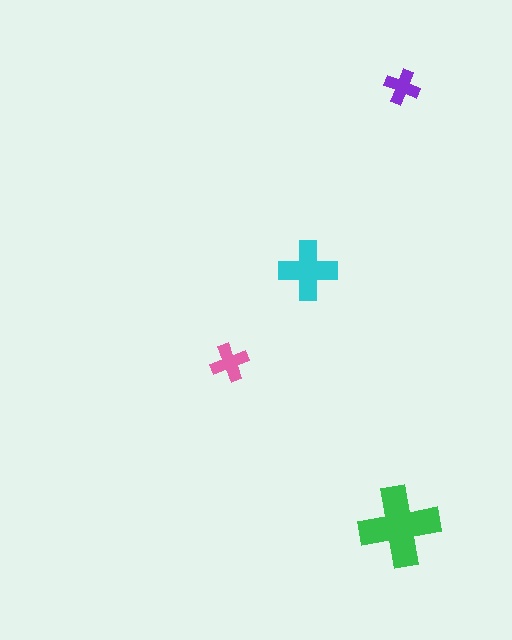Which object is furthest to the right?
The purple cross is rightmost.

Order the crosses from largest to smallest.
the green one, the cyan one, the pink one, the purple one.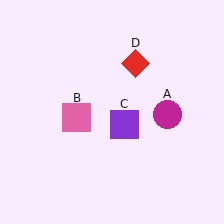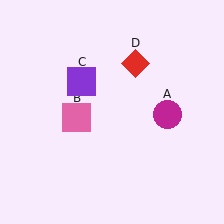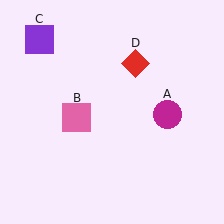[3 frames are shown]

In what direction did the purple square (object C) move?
The purple square (object C) moved up and to the left.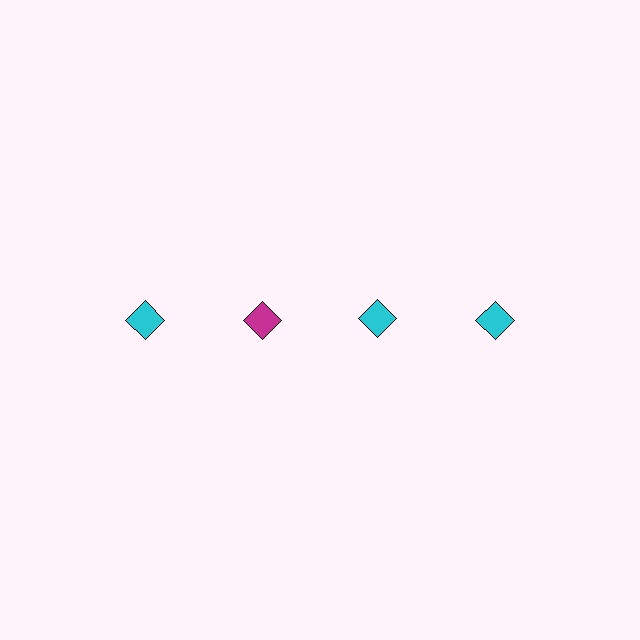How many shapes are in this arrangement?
There are 4 shapes arranged in a grid pattern.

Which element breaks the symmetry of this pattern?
The magenta diamond in the top row, second from left column breaks the symmetry. All other shapes are cyan diamonds.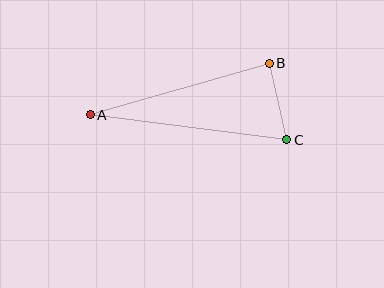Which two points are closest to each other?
Points B and C are closest to each other.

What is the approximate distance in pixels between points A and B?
The distance between A and B is approximately 187 pixels.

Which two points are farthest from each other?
Points A and C are farthest from each other.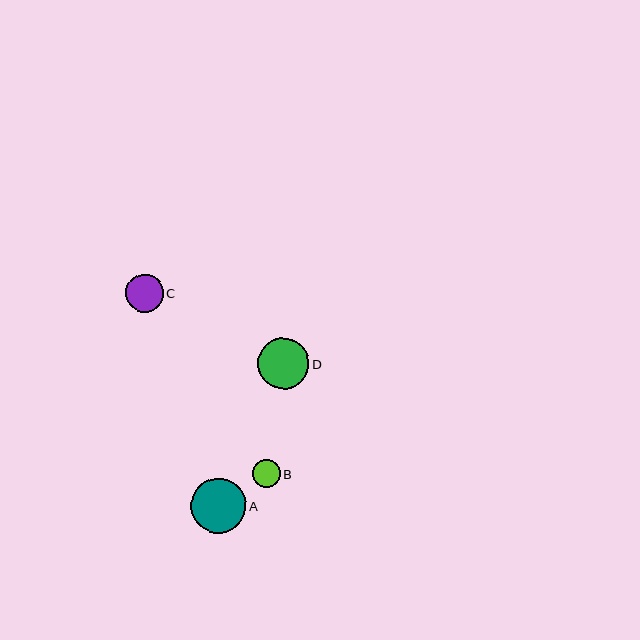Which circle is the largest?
Circle A is the largest with a size of approximately 55 pixels.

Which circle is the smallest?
Circle B is the smallest with a size of approximately 28 pixels.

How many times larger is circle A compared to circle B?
Circle A is approximately 2.0 times the size of circle B.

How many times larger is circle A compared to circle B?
Circle A is approximately 2.0 times the size of circle B.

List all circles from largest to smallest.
From largest to smallest: A, D, C, B.